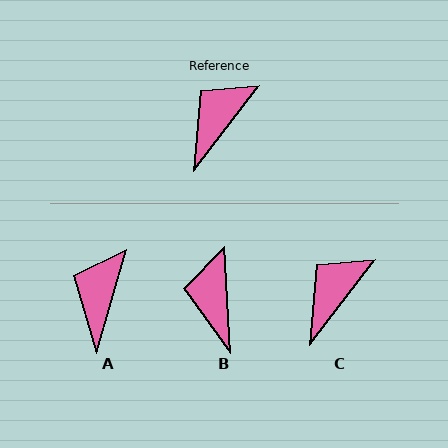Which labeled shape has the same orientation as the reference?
C.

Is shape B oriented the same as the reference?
No, it is off by about 41 degrees.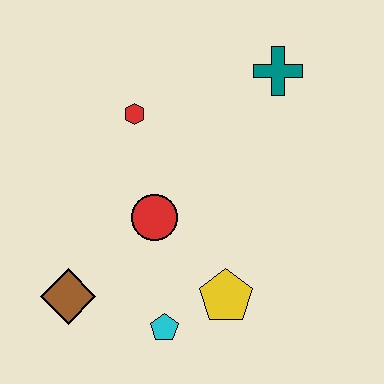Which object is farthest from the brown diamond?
The teal cross is farthest from the brown diamond.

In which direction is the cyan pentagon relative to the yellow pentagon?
The cyan pentagon is to the left of the yellow pentagon.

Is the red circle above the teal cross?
No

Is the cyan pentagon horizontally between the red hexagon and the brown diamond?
No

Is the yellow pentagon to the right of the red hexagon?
Yes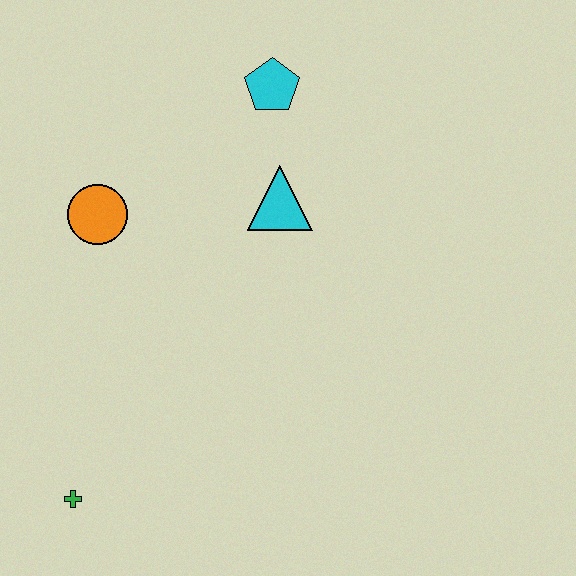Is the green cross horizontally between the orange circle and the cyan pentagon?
No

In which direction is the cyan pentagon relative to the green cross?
The cyan pentagon is above the green cross.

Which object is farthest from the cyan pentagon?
The green cross is farthest from the cyan pentagon.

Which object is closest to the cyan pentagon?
The cyan triangle is closest to the cyan pentagon.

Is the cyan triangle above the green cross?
Yes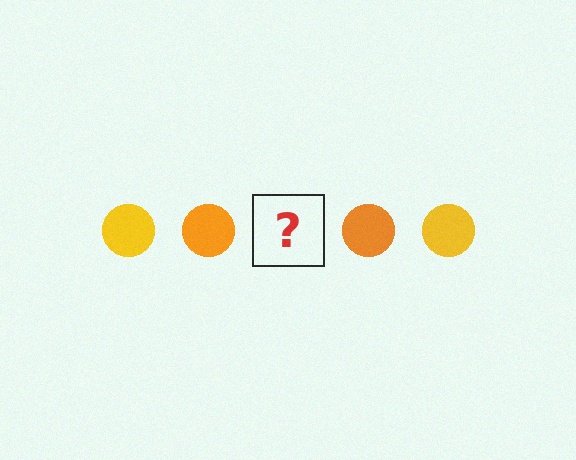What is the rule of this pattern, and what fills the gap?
The rule is that the pattern cycles through yellow, orange circles. The gap should be filled with a yellow circle.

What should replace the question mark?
The question mark should be replaced with a yellow circle.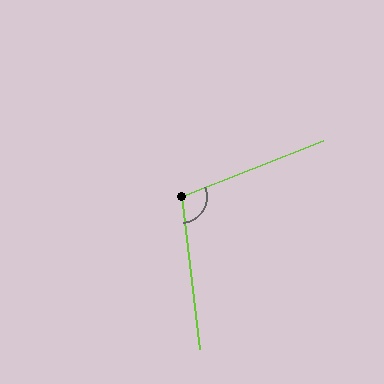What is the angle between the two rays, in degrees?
Approximately 105 degrees.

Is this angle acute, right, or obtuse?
It is obtuse.